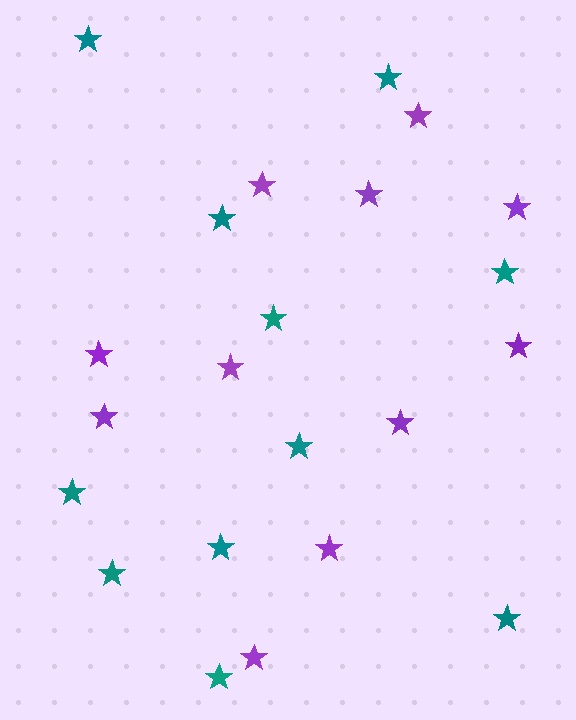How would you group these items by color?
There are 2 groups: one group of teal stars (11) and one group of purple stars (11).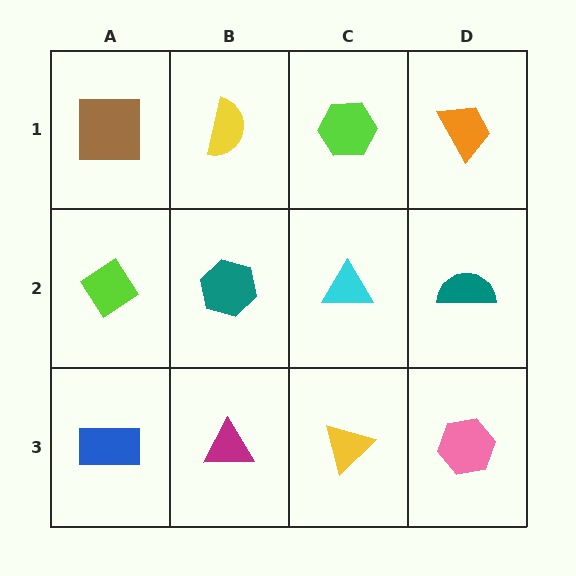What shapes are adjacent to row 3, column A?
A lime diamond (row 2, column A), a magenta triangle (row 3, column B).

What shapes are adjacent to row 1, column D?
A teal semicircle (row 2, column D), a lime hexagon (row 1, column C).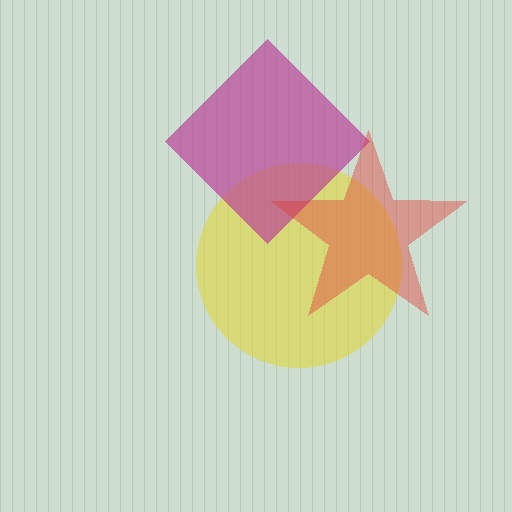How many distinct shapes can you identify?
There are 3 distinct shapes: a yellow circle, a magenta diamond, a red star.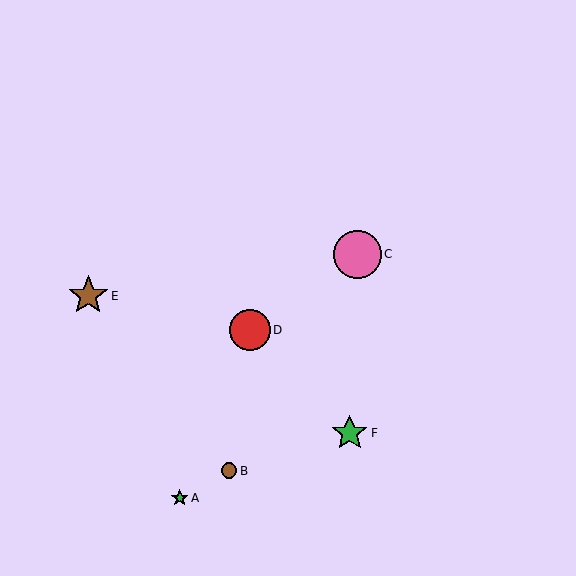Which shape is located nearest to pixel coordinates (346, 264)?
The pink circle (labeled C) at (357, 254) is nearest to that location.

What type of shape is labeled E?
Shape E is a brown star.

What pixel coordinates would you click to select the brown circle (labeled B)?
Click at (229, 471) to select the brown circle B.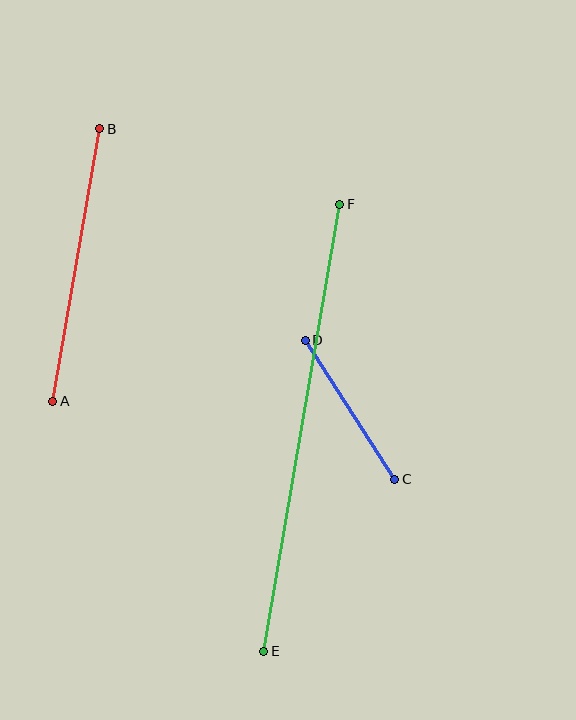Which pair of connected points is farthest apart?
Points E and F are farthest apart.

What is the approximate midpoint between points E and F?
The midpoint is at approximately (302, 428) pixels.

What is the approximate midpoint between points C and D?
The midpoint is at approximately (350, 410) pixels.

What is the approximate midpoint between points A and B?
The midpoint is at approximately (76, 265) pixels.